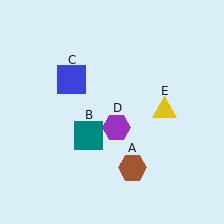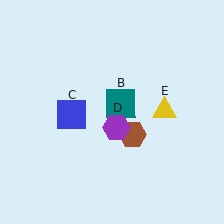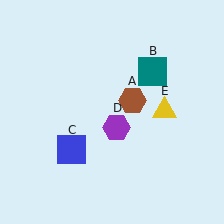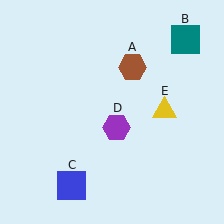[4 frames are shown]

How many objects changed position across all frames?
3 objects changed position: brown hexagon (object A), teal square (object B), blue square (object C).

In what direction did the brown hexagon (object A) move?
The brown hexagon (object A) moved up.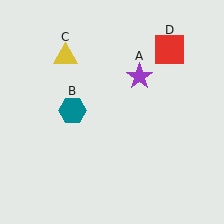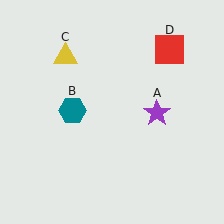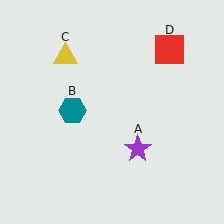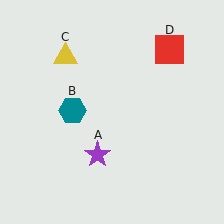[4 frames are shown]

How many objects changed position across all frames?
1 object changed position: purple star (object A).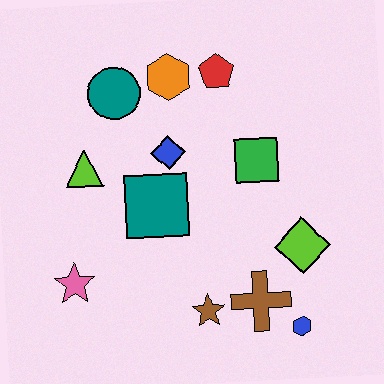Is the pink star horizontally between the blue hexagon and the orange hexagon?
No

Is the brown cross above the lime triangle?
No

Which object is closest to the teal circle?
The orange hexagon is closest to the teal circle.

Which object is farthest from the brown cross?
The teal circle is farthest from the brown cross.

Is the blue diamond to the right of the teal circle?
Yes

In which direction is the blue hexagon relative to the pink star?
The blue hexagon is to the right of the pink star.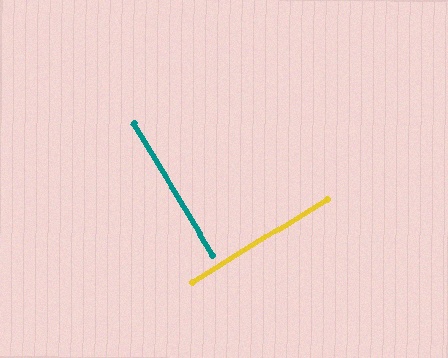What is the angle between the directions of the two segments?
Approximately 89 degrees.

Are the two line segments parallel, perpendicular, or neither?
Perpendicular — they meet at approximately 89°.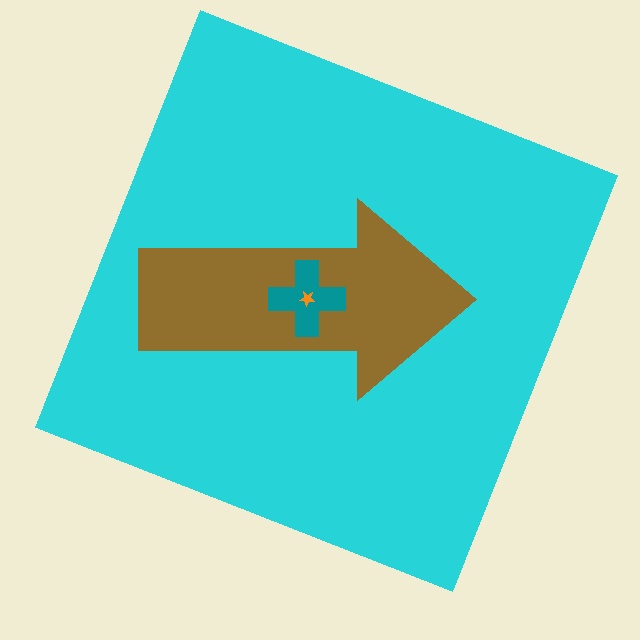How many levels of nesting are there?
4.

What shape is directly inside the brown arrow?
The teal cross.